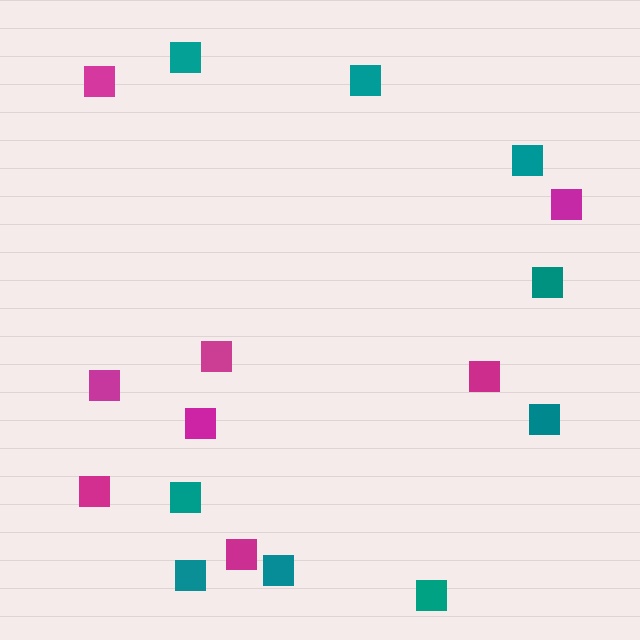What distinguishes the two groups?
There are 2 groups: one group of magenta squares (8) and one group of teal squares (9).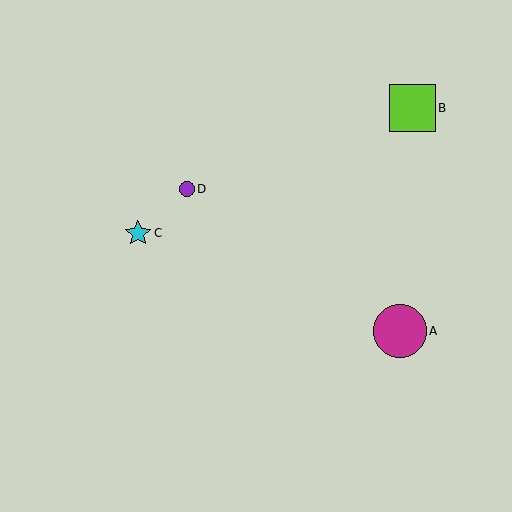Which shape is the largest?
The magenta circle (labeled A) is the largest.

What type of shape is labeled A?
Shape A is a magenta circle.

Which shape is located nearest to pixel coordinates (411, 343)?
The magenta circle (labeled A) at (400, 331) is nearest to that location.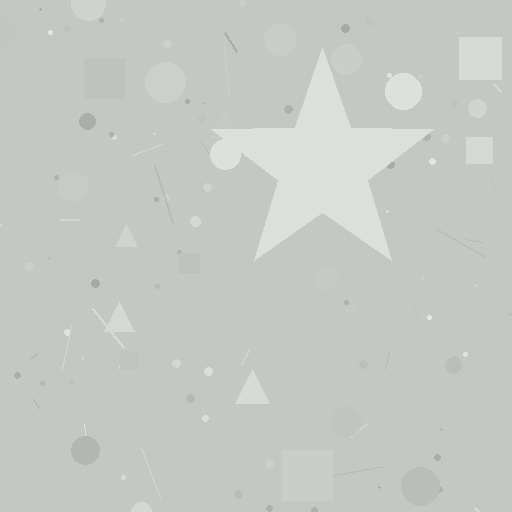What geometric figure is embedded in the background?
A star is embedded in the background.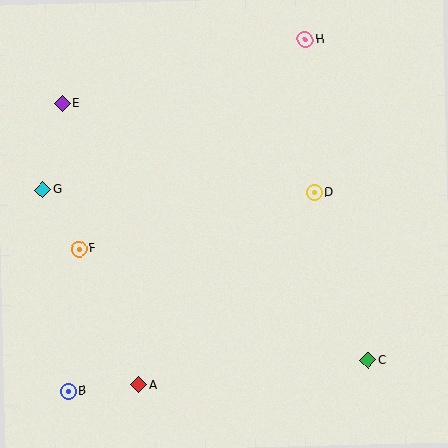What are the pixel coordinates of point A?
Point A is at (139, 385).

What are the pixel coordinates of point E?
Point E is at (62, 103).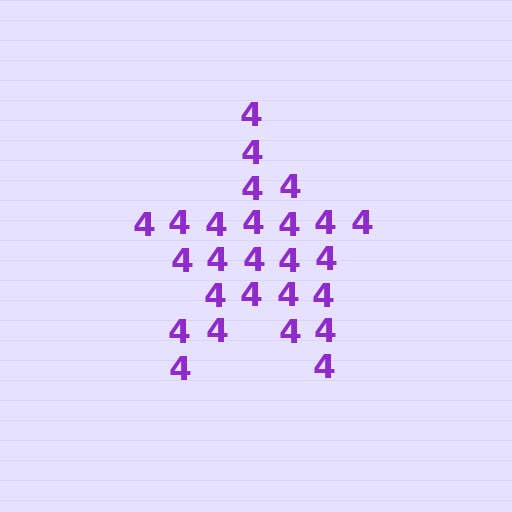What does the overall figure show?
The overall figure shows a star.